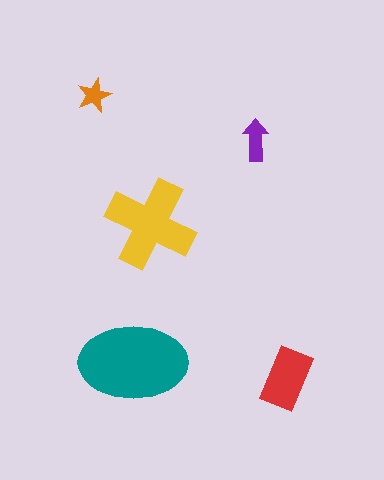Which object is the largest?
The teal ellipse.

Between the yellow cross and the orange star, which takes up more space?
The yellow cross.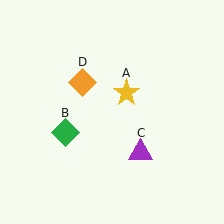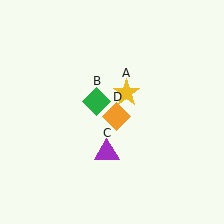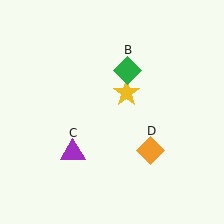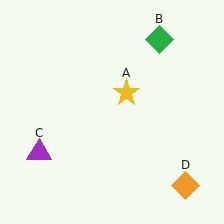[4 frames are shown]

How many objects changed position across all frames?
3 objects changed position: green diamond (object B), purple triangle (object C), orange diamond (object D).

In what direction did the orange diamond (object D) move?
The orange diamond (object D) moved down and to the right.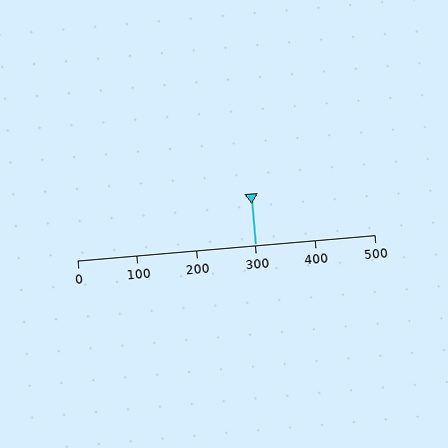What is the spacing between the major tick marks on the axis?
The major ticks are spaced 100 apart.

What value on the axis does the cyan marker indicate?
The marker indicates approximately 300.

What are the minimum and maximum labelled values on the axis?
The axis runs from 0 to 500.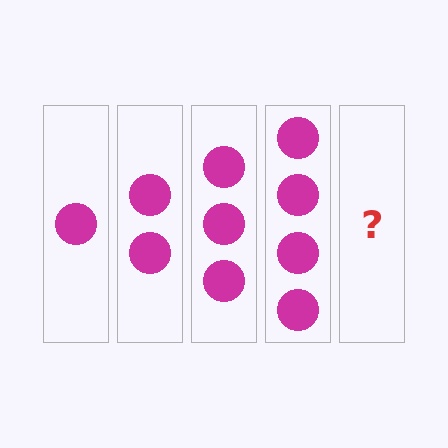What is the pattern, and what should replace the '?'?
The pattern is that each step adds one more circle. The '?' should be 5 circles.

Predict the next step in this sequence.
The next step is 5 circles.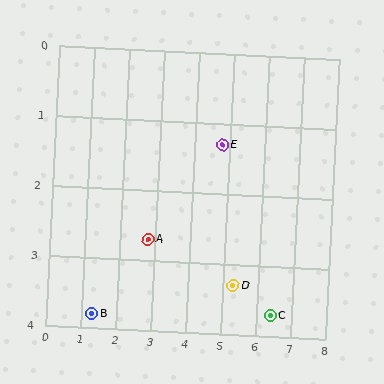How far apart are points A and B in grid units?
Points A and B are about 1.9 grid units apart.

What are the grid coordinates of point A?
Point A is at approximately (2.8, 2.7).